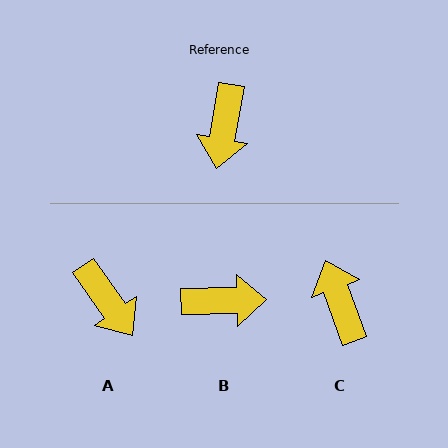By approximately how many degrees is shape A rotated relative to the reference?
Approximately 45 degrees counter-clockwise.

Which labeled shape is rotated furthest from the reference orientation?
C, about 150 degrees away.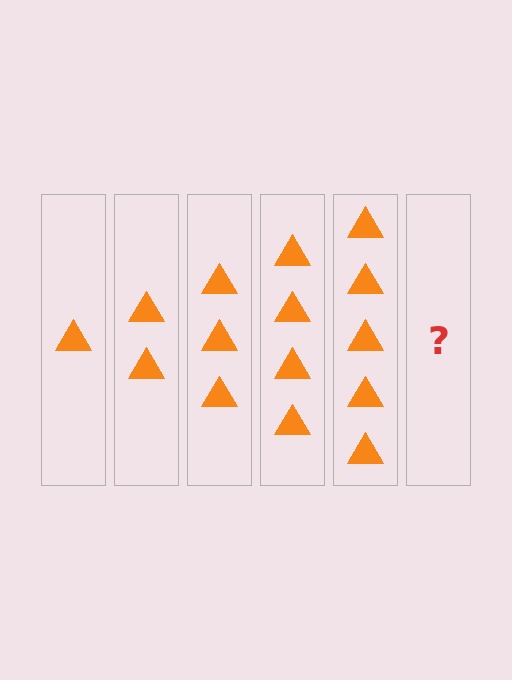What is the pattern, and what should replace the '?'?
The pattern is that each step adds one more triangle. The '?' should be 6 triangles.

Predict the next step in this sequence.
The next step is 6 triangles.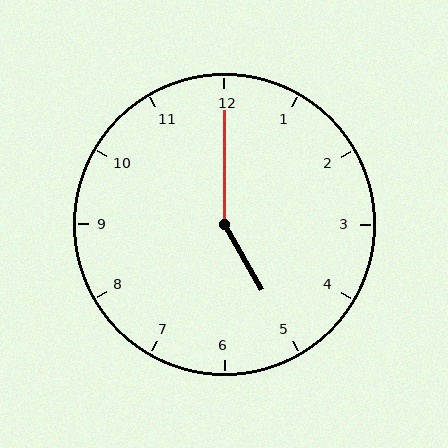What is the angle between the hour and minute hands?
Approximately 150 degrees.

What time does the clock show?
5:00.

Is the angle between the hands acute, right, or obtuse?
It is obtuse.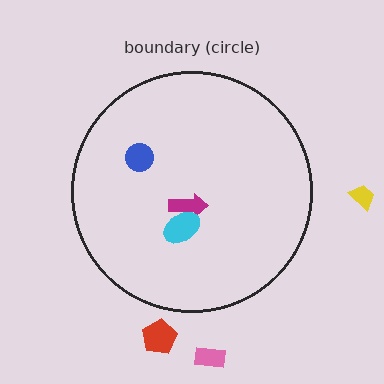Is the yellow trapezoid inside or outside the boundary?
Outside.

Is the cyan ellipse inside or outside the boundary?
Inside.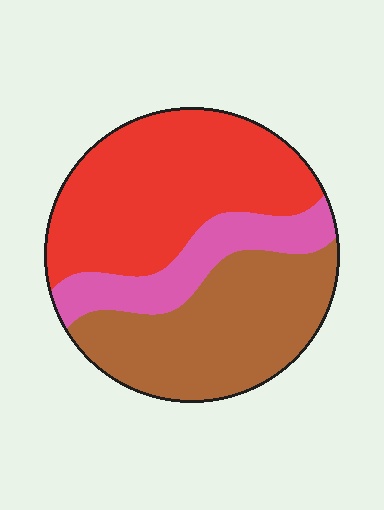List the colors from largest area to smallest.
From largest to smallest: red, brown, pink.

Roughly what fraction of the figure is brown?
Brown takes up between a third and a half of the figure.